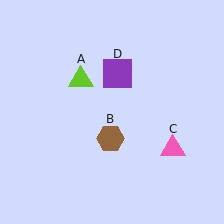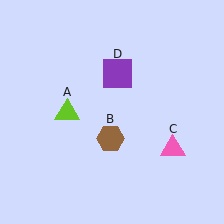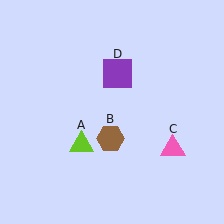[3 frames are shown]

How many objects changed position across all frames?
1 object changed position: lime triangle (object A).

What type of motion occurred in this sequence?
The lime triangle (object A) rotated counterclockwise around the center of the scene.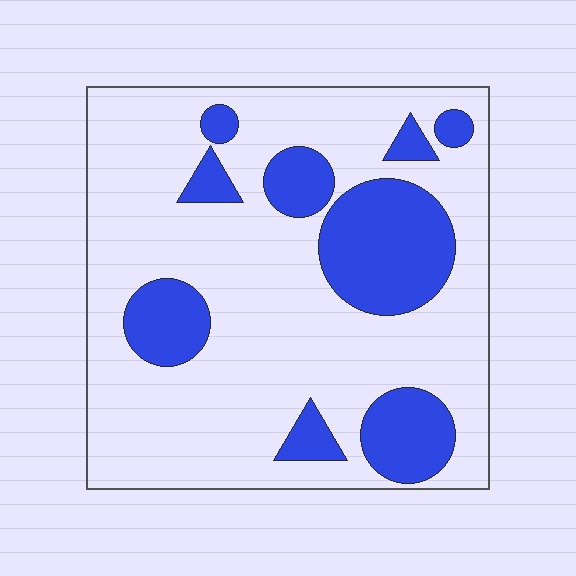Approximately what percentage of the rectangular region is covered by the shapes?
Approximately 25%.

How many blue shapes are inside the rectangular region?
9.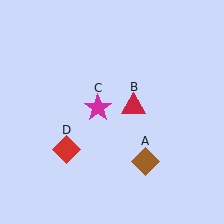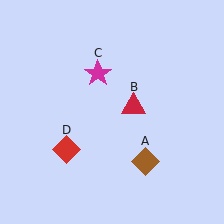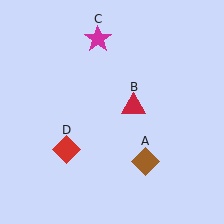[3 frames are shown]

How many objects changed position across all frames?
1 object changed position: magenta star (object C).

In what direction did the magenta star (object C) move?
The magenta star (object C) moved up.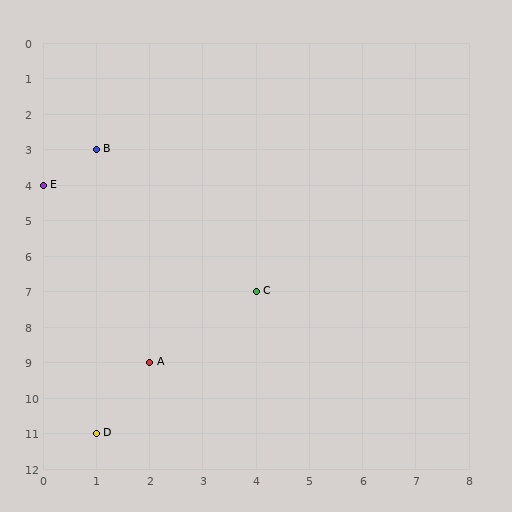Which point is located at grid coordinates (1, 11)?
Point D is at (1, 11).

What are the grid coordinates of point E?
Point E is at grid coordinates (0, 4).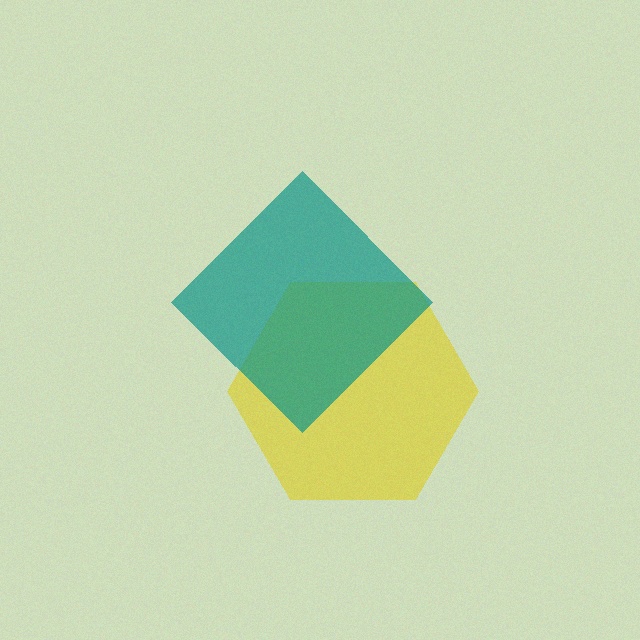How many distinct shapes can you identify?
There are 2 distinct shapes: a yellow hexagon, a teal diamond.